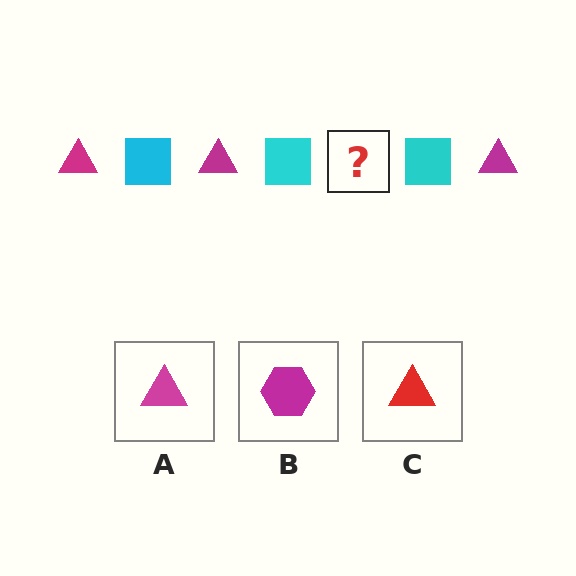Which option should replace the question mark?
Option A.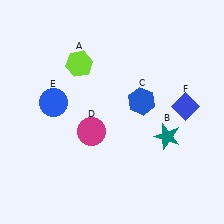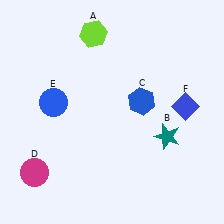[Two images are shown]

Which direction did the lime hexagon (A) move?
The lime hexagon (A) moved up.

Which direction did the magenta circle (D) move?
The magenta circle (D) moved left.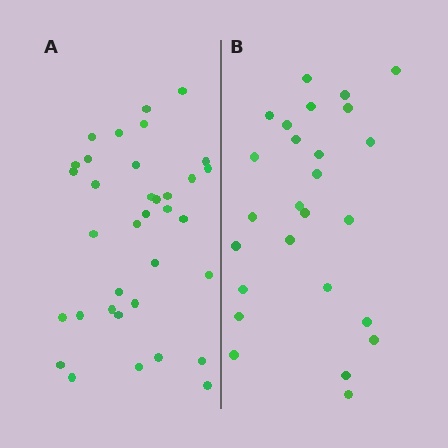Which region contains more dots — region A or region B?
Region A (the left region) has more dots.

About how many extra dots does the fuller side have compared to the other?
Region A has roughly 8 or so more dots than region B.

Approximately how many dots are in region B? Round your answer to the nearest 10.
About 30 dots. (The exact count is 26, which rounds to 30.)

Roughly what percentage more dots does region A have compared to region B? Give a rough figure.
About 35% more.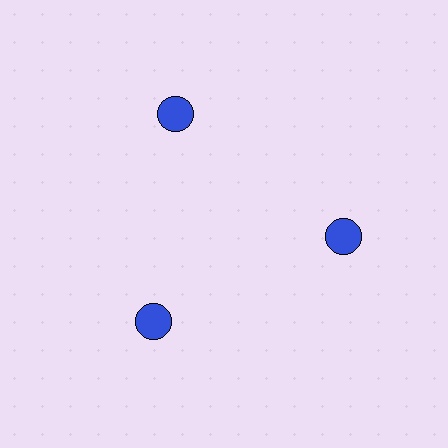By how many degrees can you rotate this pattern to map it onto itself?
The pattern maps onto itself every 120 degrees of rotation.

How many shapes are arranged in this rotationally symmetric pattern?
There are 3 shapes, arranged in 3 groups of 1.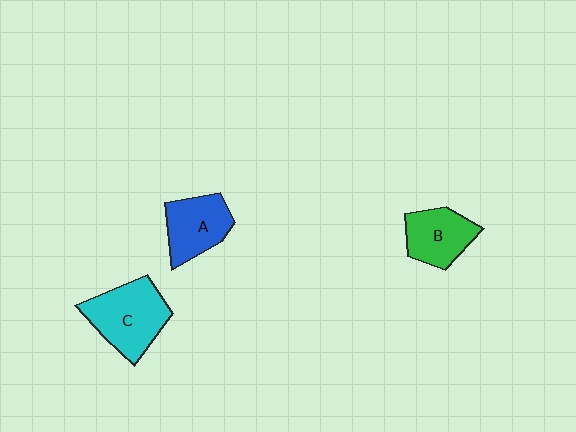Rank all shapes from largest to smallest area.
From largest to smallest: C (cyan), A (blue), B (green).